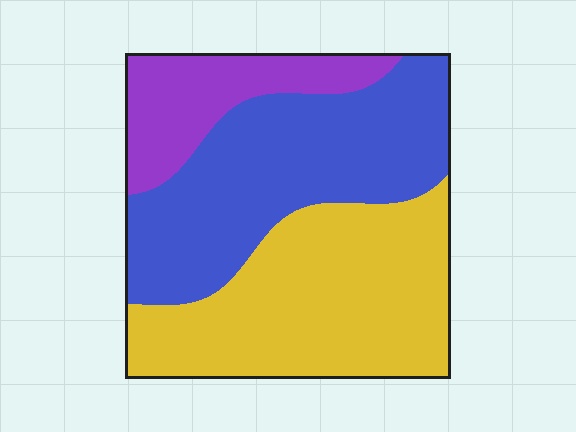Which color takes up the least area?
Purple, at roughly 15%.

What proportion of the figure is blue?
Blue covers roughly 40% of the figure.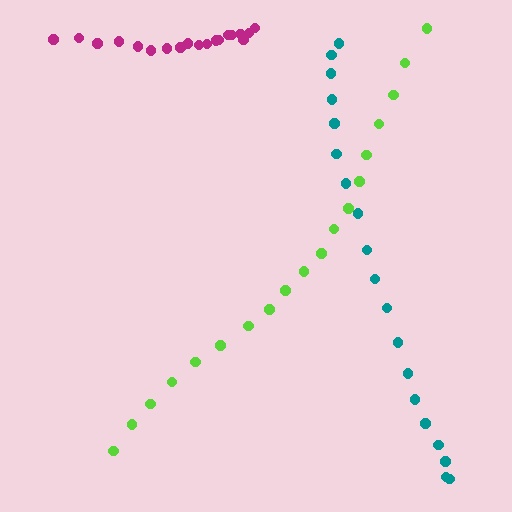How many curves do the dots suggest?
There are 3 distinct paths.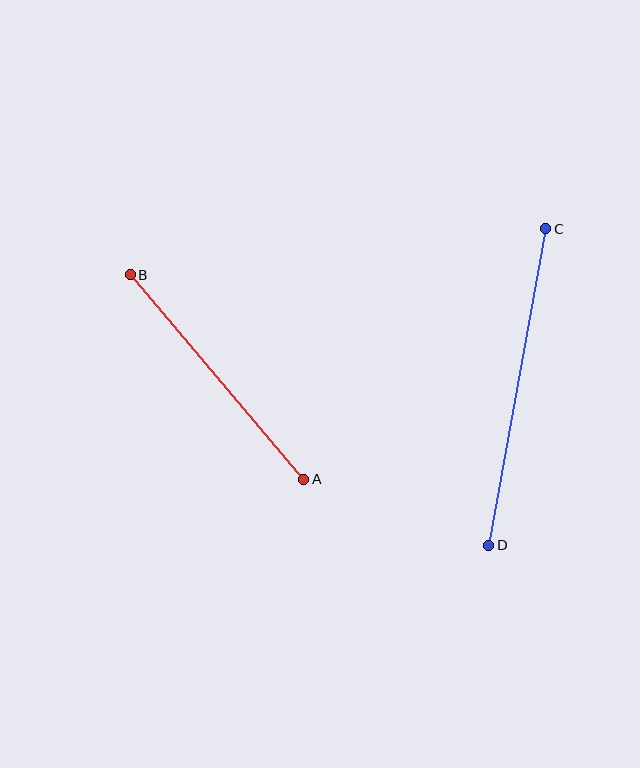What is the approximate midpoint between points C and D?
The midpoint is at approximately (517, 387) pixels.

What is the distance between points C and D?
The distance is approximately 322 pixels.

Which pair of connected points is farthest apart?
Points C and D are farthest apart.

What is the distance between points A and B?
The distance is approximately 268 pixels.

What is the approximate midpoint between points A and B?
The midpoint is at approximately (217, 377) pixels.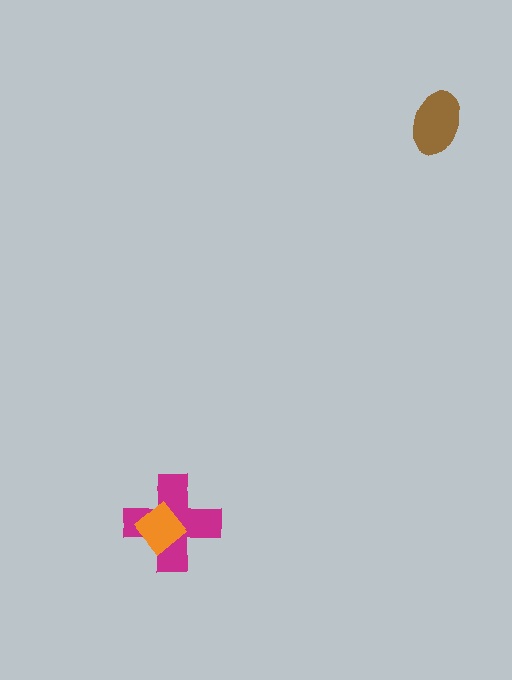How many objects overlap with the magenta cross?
1 object overlaps with the magenta cross.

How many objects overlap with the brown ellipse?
0 objects overlap with the brown ellipse.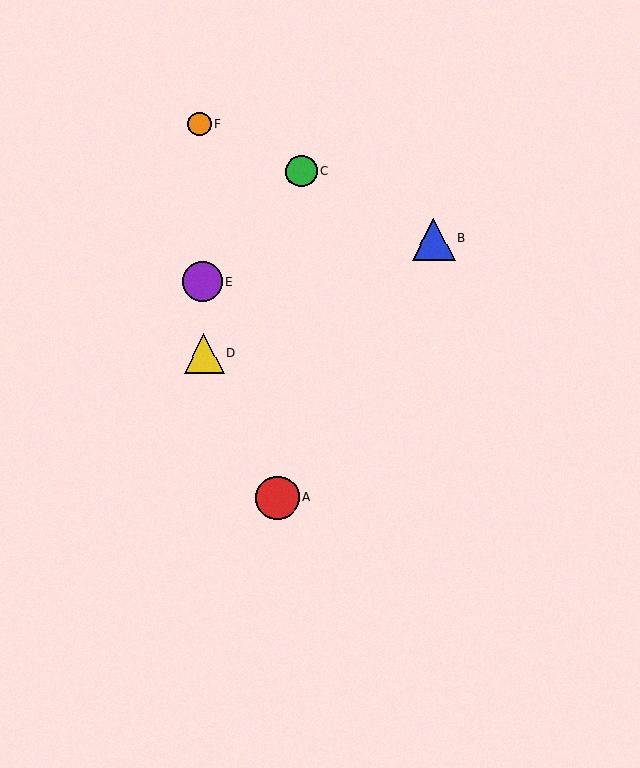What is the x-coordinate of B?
Object B is at x≈434.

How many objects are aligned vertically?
3 objects (D, E, F) are aligned vertically.